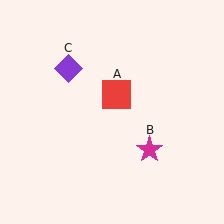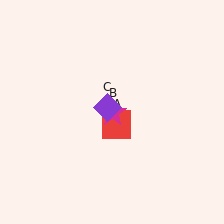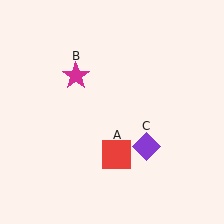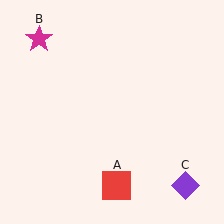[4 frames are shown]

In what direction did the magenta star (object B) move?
The magenta star (object B) moved up and to the left.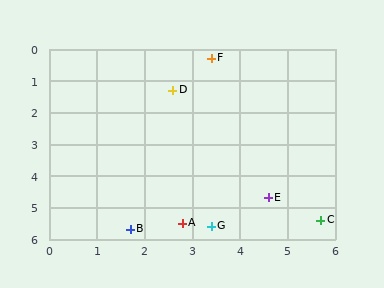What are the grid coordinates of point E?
Point E is at approximately (4.6, 4.7).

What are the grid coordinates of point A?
Point A is at approximately (2.8, 5.5).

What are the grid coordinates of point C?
Point C is at approximately (5.7, 5.4).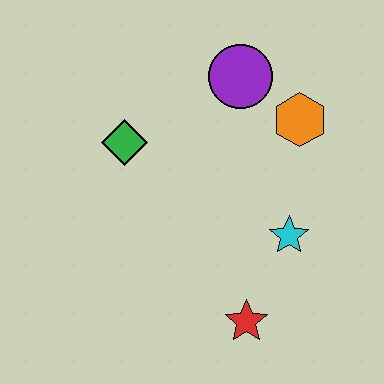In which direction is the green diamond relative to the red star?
The green diamond is above the red star.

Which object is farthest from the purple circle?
The red star is farthest from the purple circle.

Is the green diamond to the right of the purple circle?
No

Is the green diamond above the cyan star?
Yes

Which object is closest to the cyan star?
The red star is closest to the cyan star.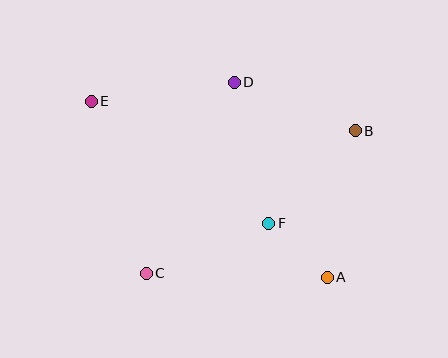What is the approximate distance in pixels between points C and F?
The distance between C and F is approximately 133 pixels.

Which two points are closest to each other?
Points A and F are closest to each other.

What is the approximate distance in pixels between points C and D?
The distance between C and D is approximately 210 pixels.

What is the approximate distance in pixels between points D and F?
The distance between D and F is approximately 145 pixels.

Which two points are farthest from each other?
Points A and E are farthest from each other.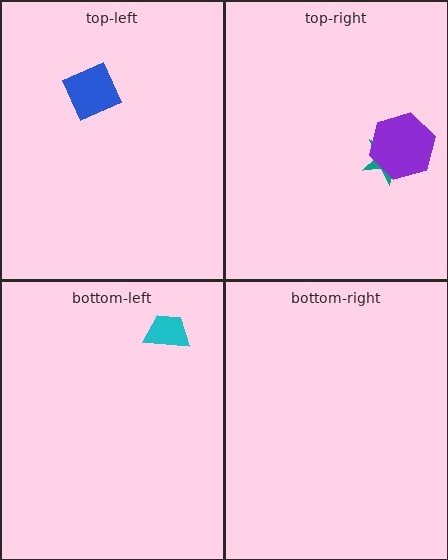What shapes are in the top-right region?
The teal star, the purple hexagon.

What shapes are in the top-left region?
The blue diamond.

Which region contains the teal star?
The top-right region.